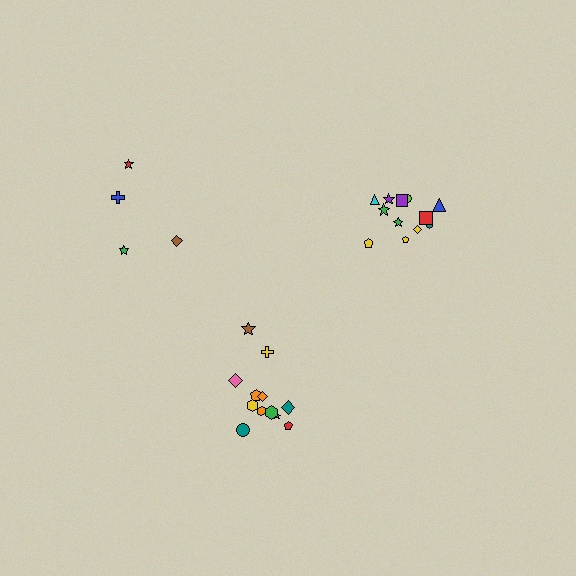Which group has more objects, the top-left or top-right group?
The top-right group.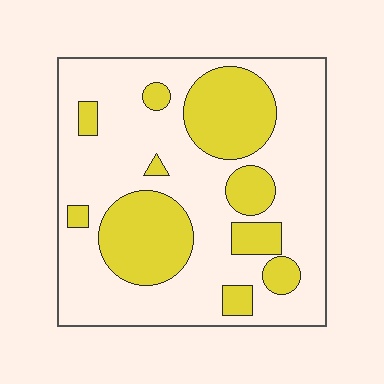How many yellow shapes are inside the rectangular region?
10.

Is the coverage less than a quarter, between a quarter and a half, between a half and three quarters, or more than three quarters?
Between a quarter and a half.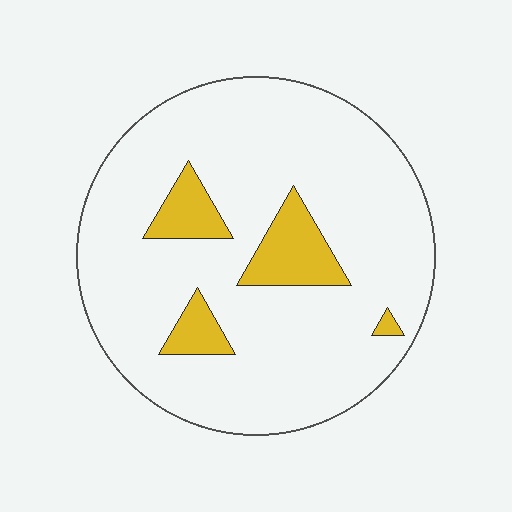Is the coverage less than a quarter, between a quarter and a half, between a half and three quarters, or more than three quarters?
Less than a quarter.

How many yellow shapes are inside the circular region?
4.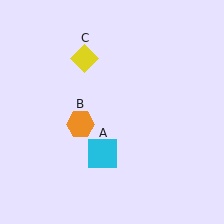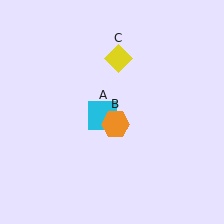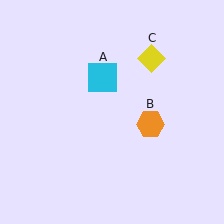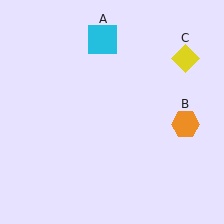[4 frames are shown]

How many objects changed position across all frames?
3 objects changed position: cyan square (object A), orange hexagon (object B), yellow diamond (object C).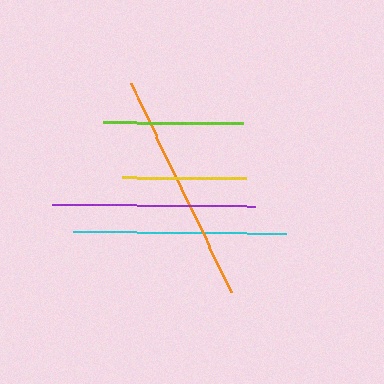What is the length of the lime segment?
The lime segment is approximately 140 pixels long.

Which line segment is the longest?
The orange line is the longest at approximately 232 pixels.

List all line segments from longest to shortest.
From longest to shortest: orange, cyan, purple, lime, yellow.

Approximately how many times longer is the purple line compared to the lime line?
The purple line is approximately 1.5 times the length of the lime line.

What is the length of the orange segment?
The orange segment is approximately 232 pixels long.